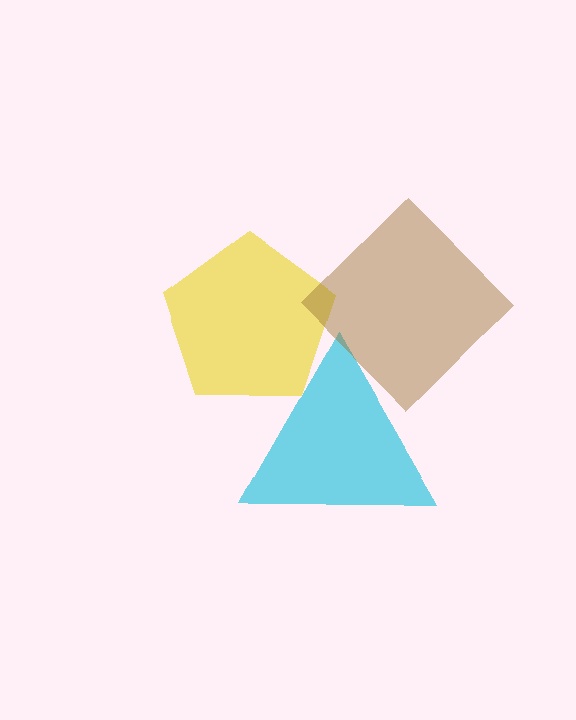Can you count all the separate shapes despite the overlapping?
Yes, there are 3 separate shapes.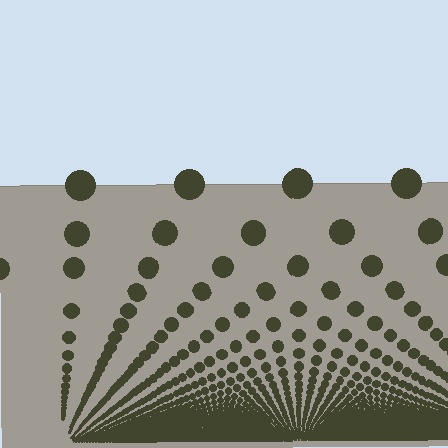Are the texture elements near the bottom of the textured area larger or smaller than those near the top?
Smaller. The gradient is inverted — elements near the bottom are smaller and denser.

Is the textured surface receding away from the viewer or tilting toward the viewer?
The surface appears to tilt toward the viewer. Texture elements get larger and sparser toward the top.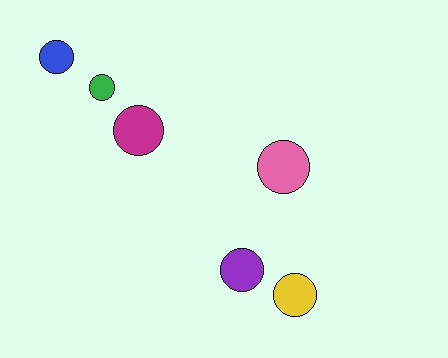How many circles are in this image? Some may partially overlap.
There are 6 circles.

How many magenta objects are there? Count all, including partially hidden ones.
There is 1 magenta object.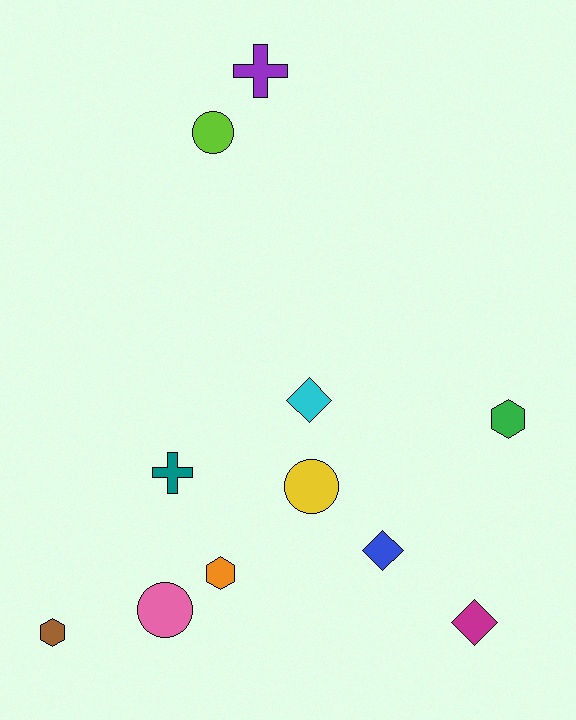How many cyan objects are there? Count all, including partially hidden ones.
There is 1 cyan object.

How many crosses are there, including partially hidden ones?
There are 2 crosses.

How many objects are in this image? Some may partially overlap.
There are 11 objects.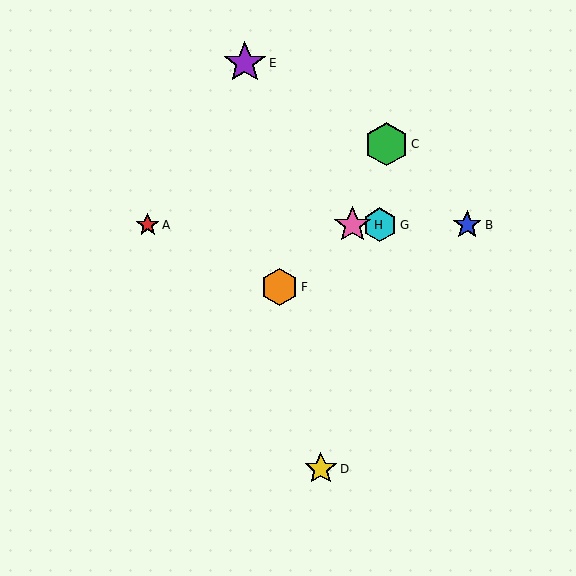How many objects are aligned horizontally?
4 objects (A, B, G, H) are aligned horizontally.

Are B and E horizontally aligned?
No, B is at y≈225 and E is at y≈63.